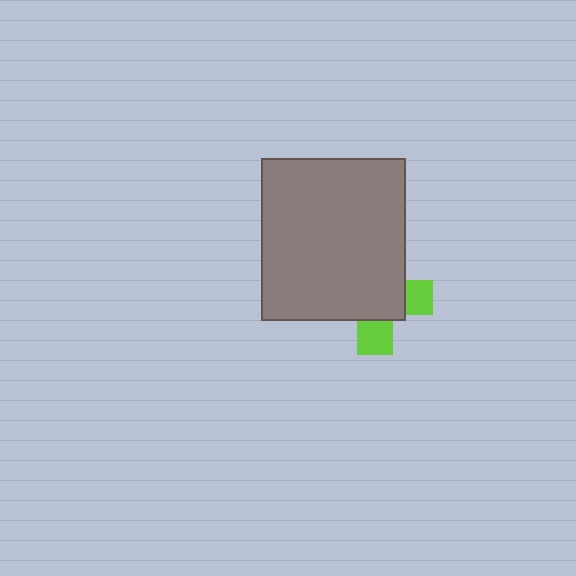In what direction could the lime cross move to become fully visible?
The lime cross could move toward the lower-right. That would shift it out from behind the gray rectangle entirely.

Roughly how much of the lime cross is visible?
A small part of it is visible (roughly 32%).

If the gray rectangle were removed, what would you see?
You would see the complete lime cross.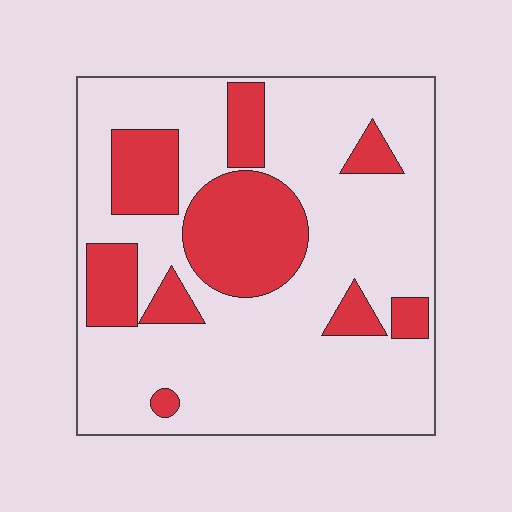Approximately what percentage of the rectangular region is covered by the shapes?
Approximately 25%.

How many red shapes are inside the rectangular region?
9.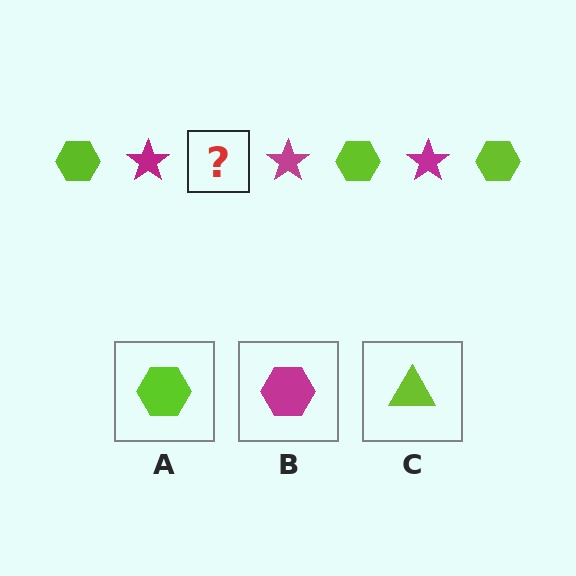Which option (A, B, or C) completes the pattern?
A.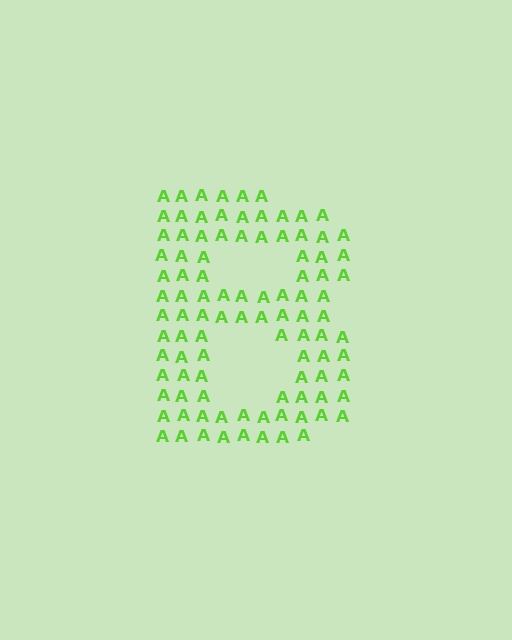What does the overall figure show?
The overall figure shows the letter B.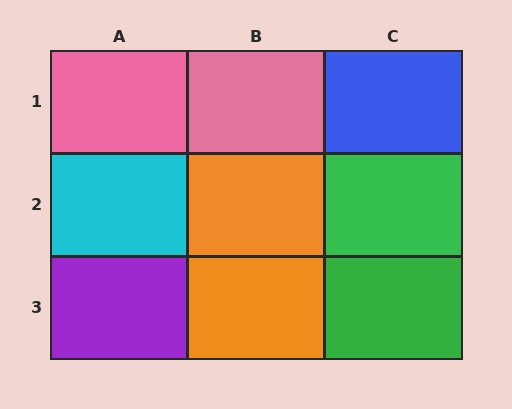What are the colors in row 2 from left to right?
Cyan, orange, green.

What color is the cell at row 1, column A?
Pink.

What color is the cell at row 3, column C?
Green.